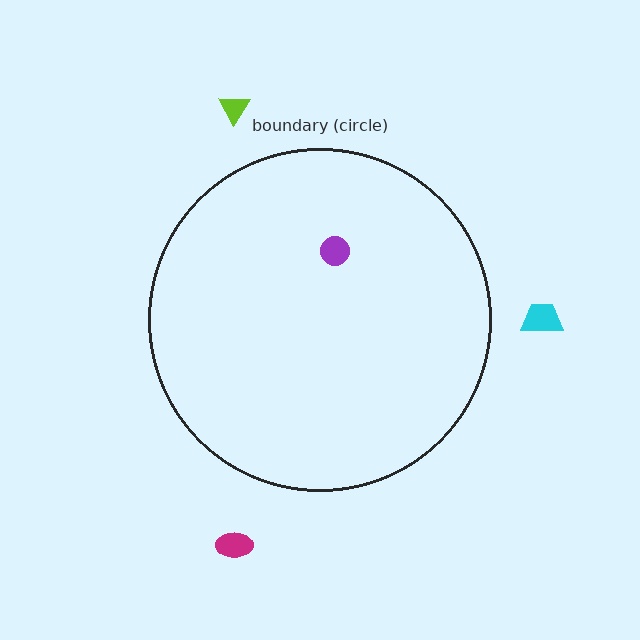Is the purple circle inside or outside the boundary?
Inside.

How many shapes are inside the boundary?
1 inside, 3 outside.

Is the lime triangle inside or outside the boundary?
Outside.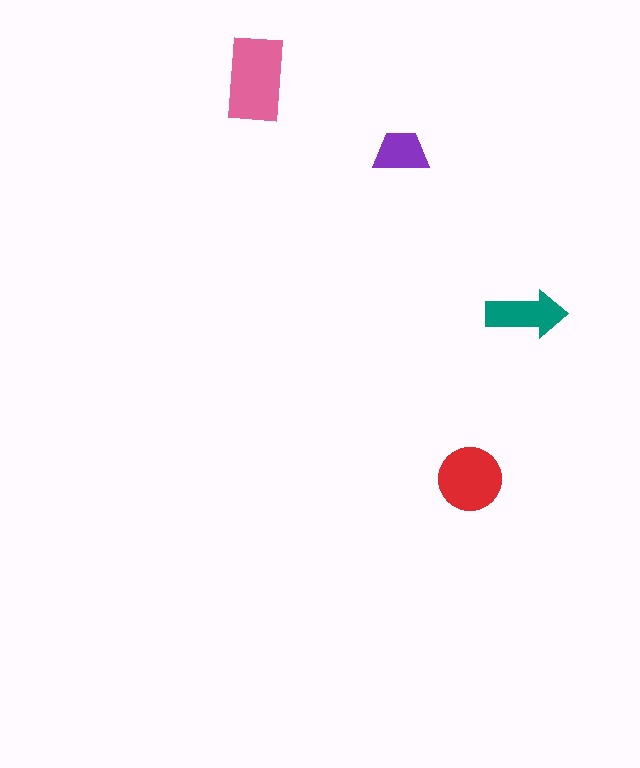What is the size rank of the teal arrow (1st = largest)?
3rd.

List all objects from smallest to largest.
The purple trapezoid, the teal arrow, the red circle, the pink rectangle.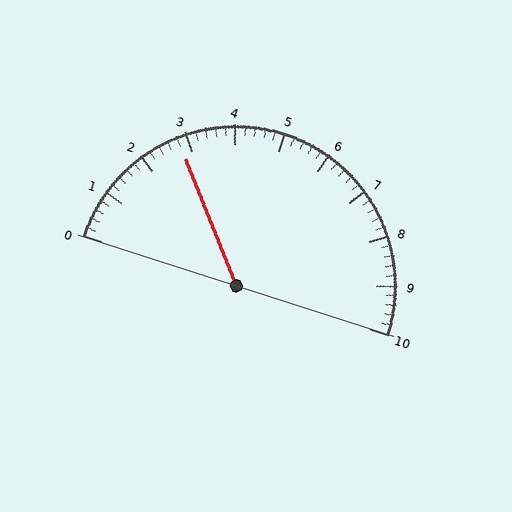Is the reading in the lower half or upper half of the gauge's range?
The reading is in the lower half of the range (0 to 10).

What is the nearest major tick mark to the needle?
The nearest major tick mark is 3.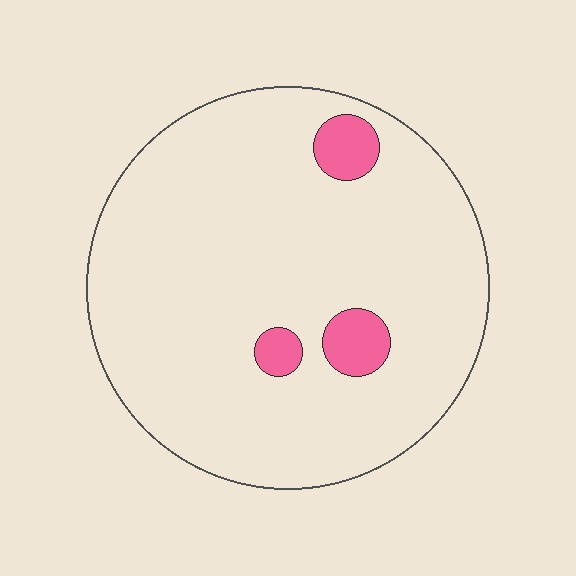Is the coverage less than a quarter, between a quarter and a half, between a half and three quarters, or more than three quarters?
Less than a quarter.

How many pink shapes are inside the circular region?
3.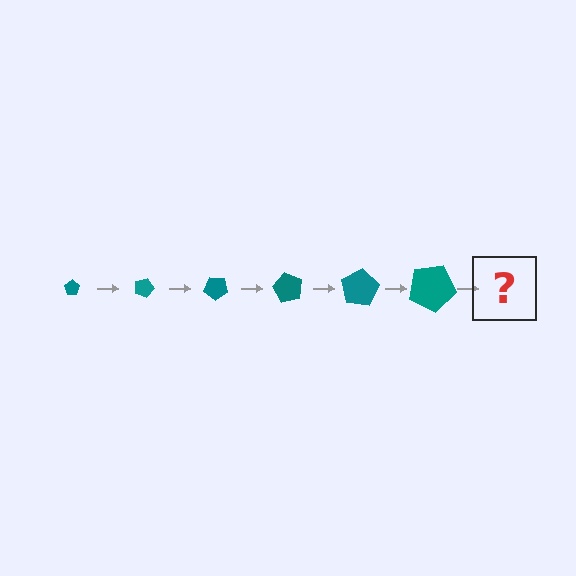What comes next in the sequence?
The next element should be a pentagon, larger than the previous one and rotated 120 degrees from the start.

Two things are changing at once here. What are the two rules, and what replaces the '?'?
The two rules are that the pentagon grows larger each step and it rotates 20 degrees each step. The '?' should be a pentagon, larger than the previous one and rotated 120 degrees from the start.